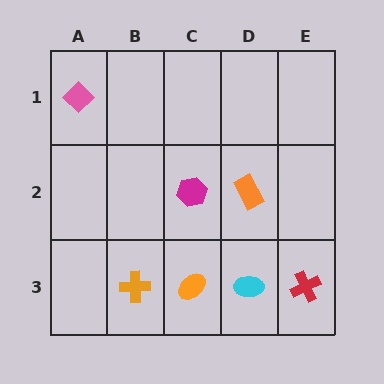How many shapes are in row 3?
4 shapes.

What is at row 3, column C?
An orange ellipse.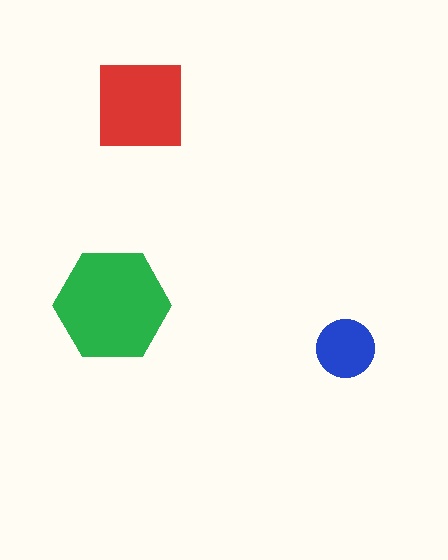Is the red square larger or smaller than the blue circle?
Larger.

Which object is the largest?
The green hexagon.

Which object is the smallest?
The blue circle.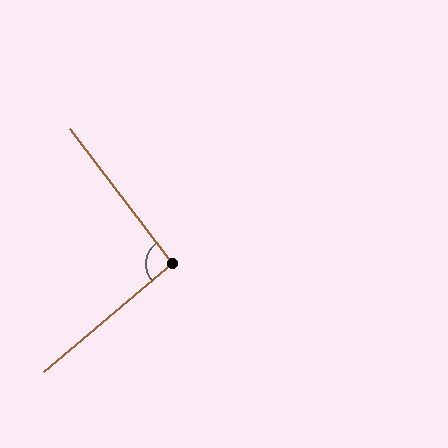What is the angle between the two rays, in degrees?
Approximately 93 degrees.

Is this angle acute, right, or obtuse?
It is approximately a right angle.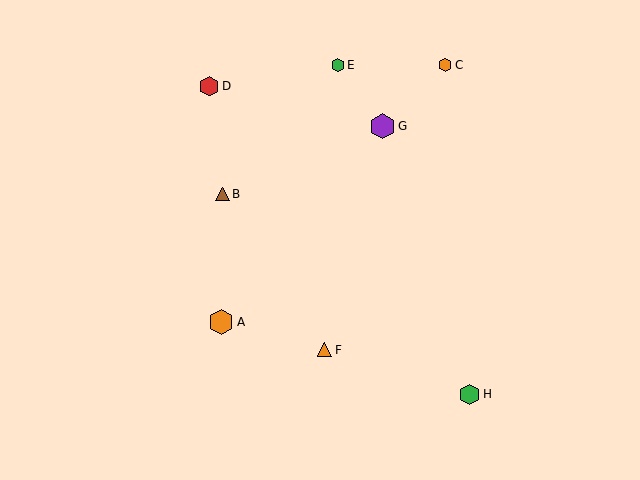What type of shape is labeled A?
Shape A is an orange hexagon.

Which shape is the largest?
The purple hexagon (labeled G) is the largest.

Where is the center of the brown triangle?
The center of the brown triangle is at (222, 194).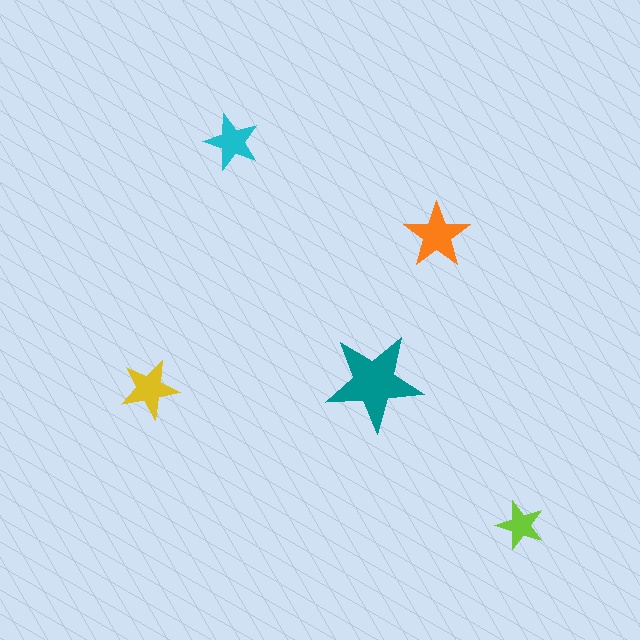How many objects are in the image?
There are 5 objects in the image.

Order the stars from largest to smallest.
the teal one, the orange one, the yellow one, the cyan one, the lime one.